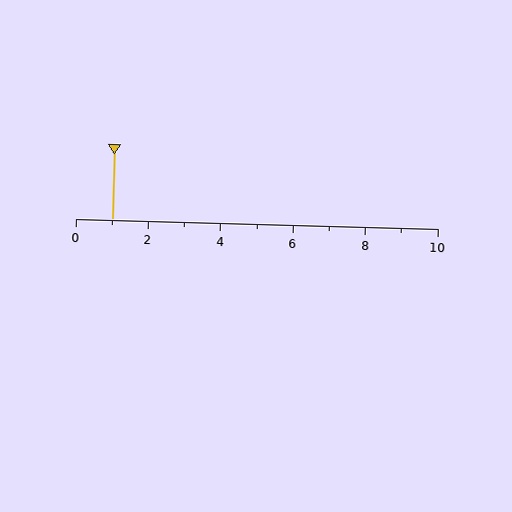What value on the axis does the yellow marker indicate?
The marker indicates approximately 1.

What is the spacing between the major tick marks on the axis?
The major ticks are spaced 2 apart.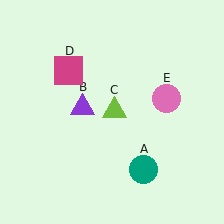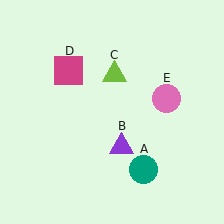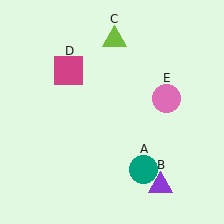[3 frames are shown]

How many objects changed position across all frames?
2 objects changed position: purple triangle (object B), lime triangle (object C).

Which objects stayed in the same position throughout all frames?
Teal circle (object A) and magenta square (object D) and pink circle (object E) remained stationary.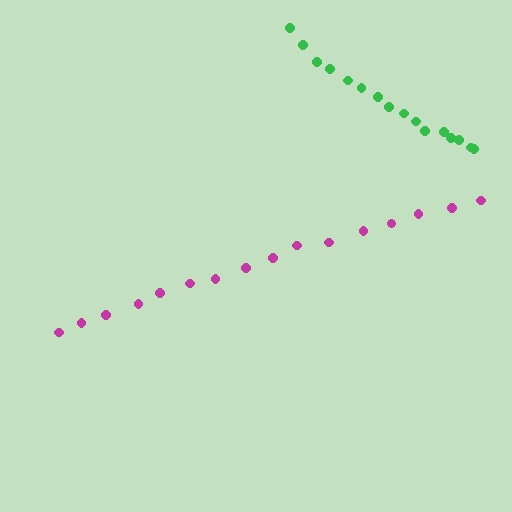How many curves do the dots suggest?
There are 2 distinct paths.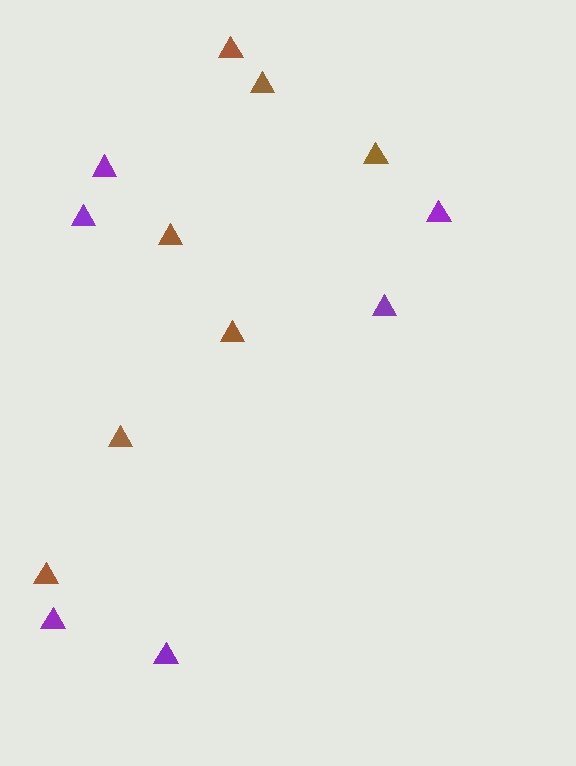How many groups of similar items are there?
There are 2 groups: one group of purple triangles (6) and one group of brown triangles (7).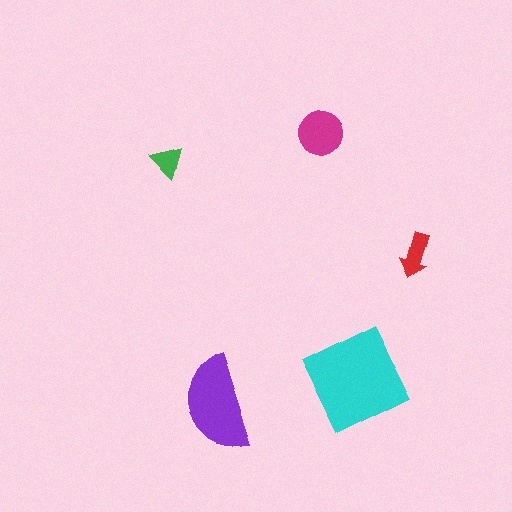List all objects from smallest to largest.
The green triangle, the red arrow, the magenta circle, the purple semicircle, the cyan square.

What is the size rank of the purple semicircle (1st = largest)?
2nd.